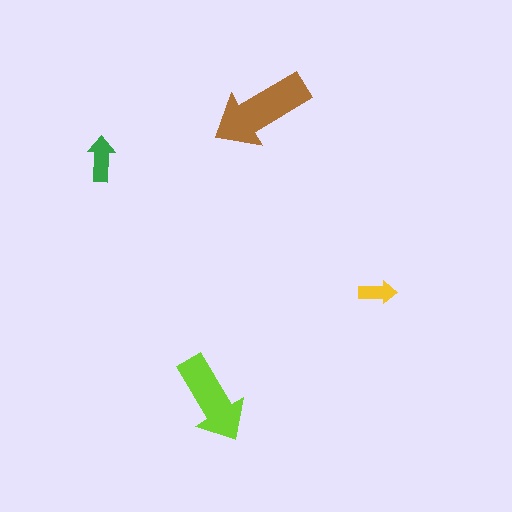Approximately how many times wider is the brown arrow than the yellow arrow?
About 2.5 times wider.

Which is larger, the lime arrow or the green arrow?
The lime one.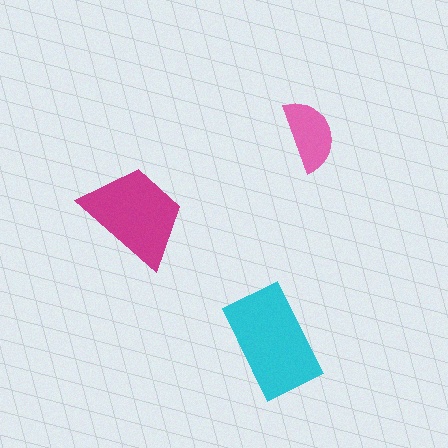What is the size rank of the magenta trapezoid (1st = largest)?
2nd.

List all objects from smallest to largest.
The pink semicircle, the magenta trapezoid, the cyan rectangle.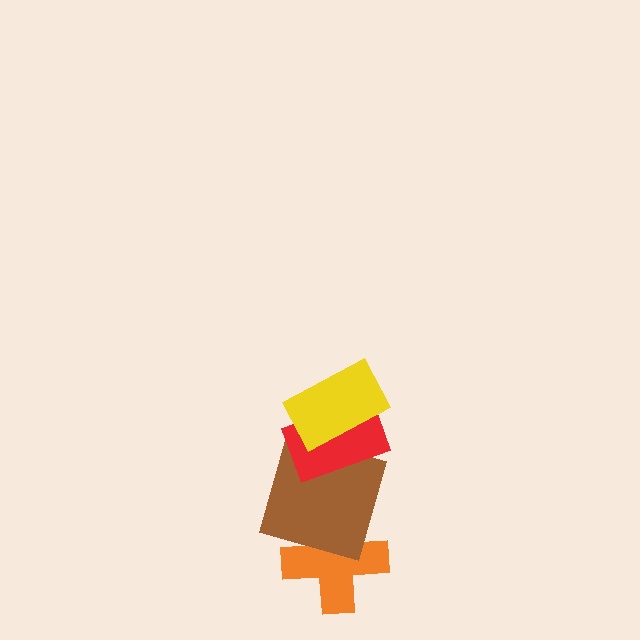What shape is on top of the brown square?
The red rectangle is on top of the brown square.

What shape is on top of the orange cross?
The brown square is on top of the orange cross.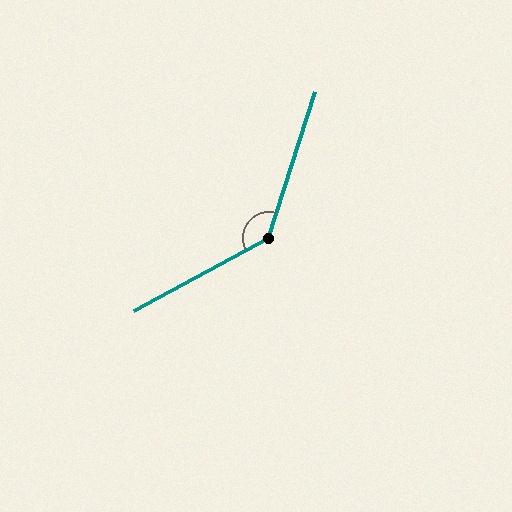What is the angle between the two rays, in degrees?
Approximately 136 degrees.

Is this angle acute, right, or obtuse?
It is obtuse.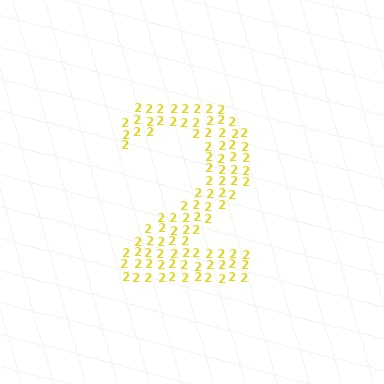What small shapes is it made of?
It is made of small digit 2's.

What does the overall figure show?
The overall figure shows the digit 2.